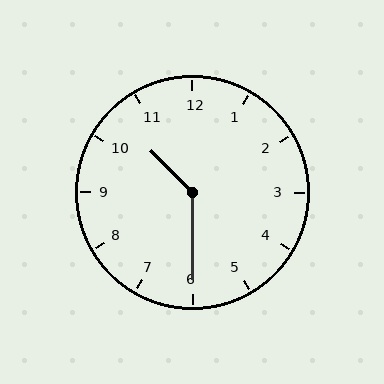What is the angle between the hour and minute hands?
Approximately 135 degrees.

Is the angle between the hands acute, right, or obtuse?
It is obtuse.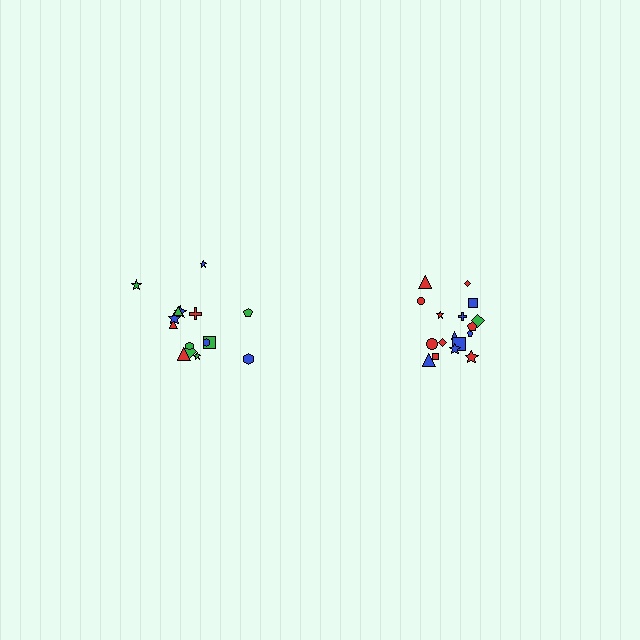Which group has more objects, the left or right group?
The right group.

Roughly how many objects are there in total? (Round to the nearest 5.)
Roughly 35 objects in total.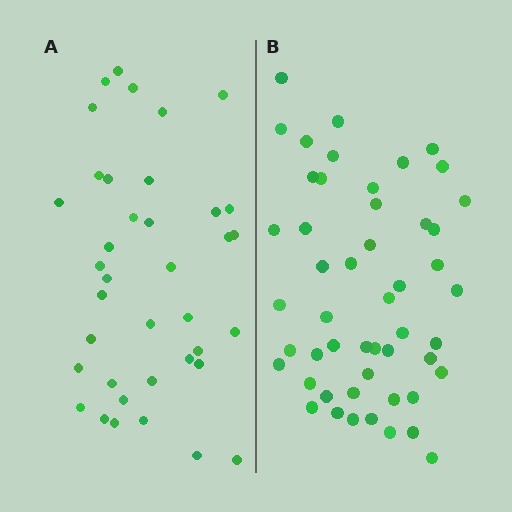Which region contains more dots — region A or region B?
Region B (the right region) has more dots.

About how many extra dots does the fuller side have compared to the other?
Region B has roughly 12 or so more dots than region A.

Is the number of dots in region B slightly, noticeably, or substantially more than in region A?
Region B has noticeably more, but not dramatically so. The ratio is roughly 1.3 to 1.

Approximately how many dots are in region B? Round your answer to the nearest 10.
About 50 dots.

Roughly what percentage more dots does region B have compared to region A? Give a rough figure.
About 30% more.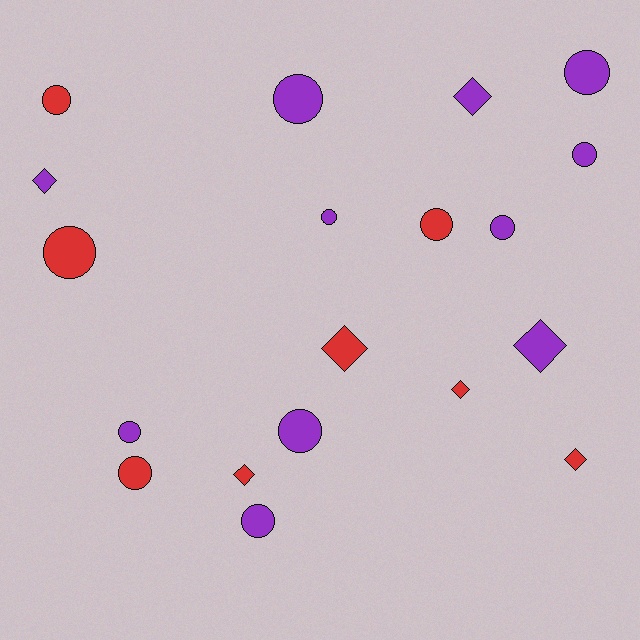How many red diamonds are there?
There are 4 red diamonds.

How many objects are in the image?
There are 19 objects.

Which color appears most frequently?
Purple, with 11 objects.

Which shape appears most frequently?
Circle, with 12 objects.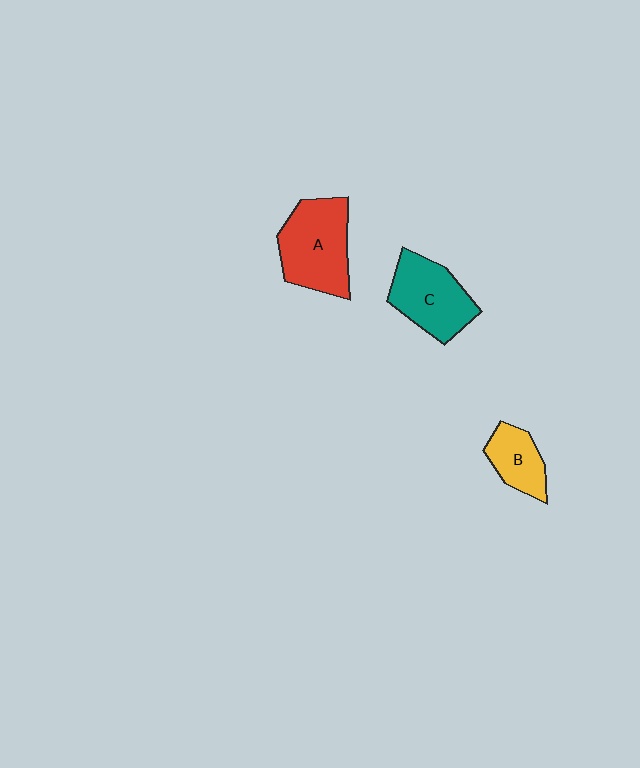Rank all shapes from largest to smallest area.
From largest to smallest: A (red), C (teal), B (yellow).